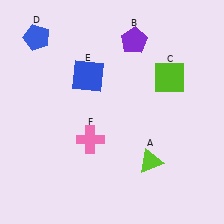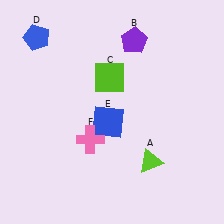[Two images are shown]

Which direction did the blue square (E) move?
The blue square (E) moved down.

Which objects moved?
The objects that moved are: the lime square (C), the blue square (E).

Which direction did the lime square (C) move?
The lime square (C) moved left.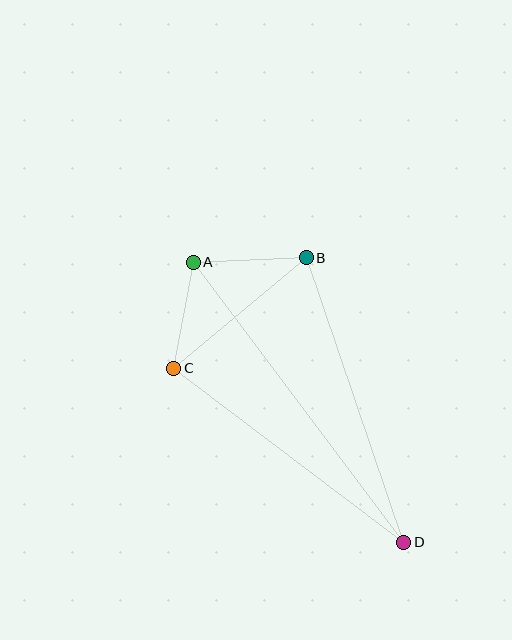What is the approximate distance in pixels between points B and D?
The distance between B and D is approximately 301 pixels.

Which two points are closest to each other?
Points A and C are closest to each other.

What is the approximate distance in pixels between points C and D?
The distance between C and D is approximately 289 pixels.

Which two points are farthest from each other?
Points A and D are farthest from each other.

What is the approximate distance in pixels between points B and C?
The distance between B and C is approximately 172 pixels.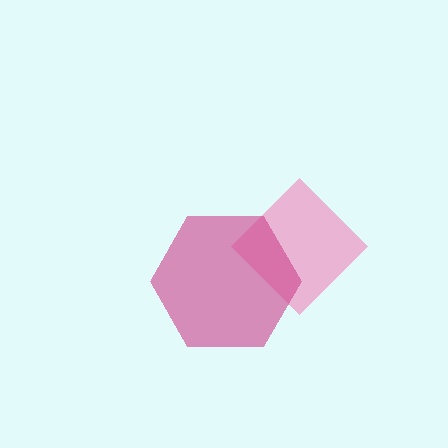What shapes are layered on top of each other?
The layered shapes are: a pink diamond, a magenta hexagon.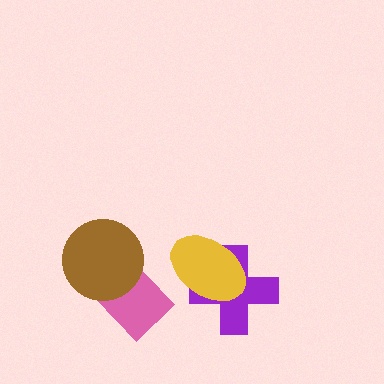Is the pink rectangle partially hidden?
Yes, it is partially covered by another shape.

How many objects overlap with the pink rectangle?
1 object overlaps with the pink rectangle.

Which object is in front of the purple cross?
The yellow ellipse is in front of the purple cross.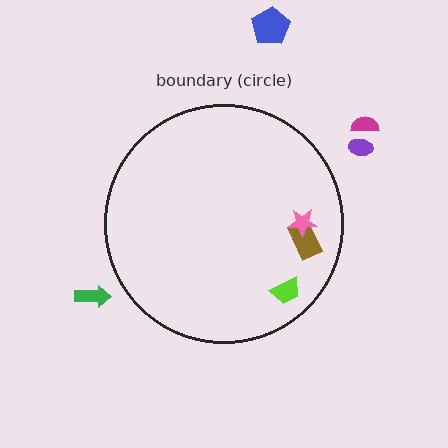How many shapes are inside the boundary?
3 inside, 4 outside.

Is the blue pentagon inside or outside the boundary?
Outside.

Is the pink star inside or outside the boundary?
Inside.